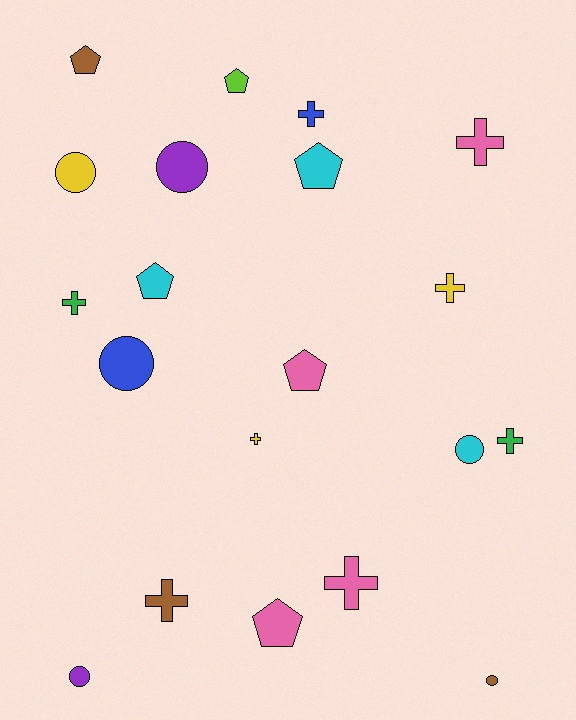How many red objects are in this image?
There are no red objects.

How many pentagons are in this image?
There are 6 pentagons.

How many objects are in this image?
There are 20 objects.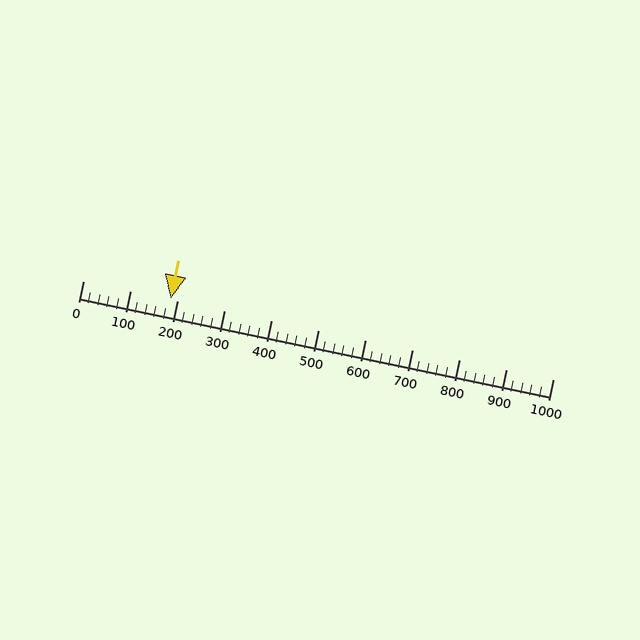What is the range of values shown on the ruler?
The ruler shows values from 0 to 1000.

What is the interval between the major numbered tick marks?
The major tick marks are spaced 100 units apart.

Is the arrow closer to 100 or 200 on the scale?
The arrow is closer to 200.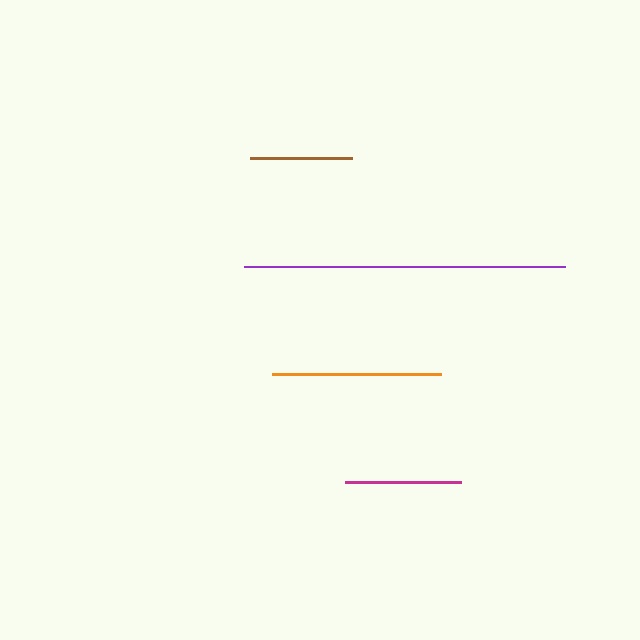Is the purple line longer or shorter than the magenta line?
The purple line is longer than the magenta line.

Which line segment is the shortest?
The brown line is the shortest at approximately 103 pixels.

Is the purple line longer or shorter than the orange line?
The purple line is longer than the orange line.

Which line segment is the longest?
The purple line is the longest at approximately 321 pixels.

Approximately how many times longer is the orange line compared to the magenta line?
The orange line is approximately 1.4 times the length of the magenta line.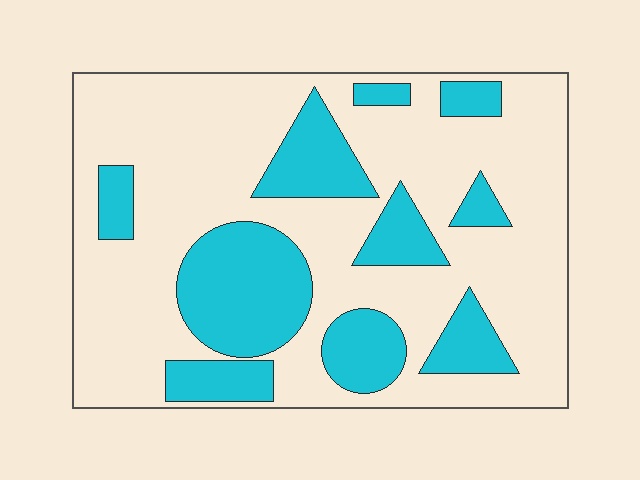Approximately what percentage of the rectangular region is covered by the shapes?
Approximately 30%.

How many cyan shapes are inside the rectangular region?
10.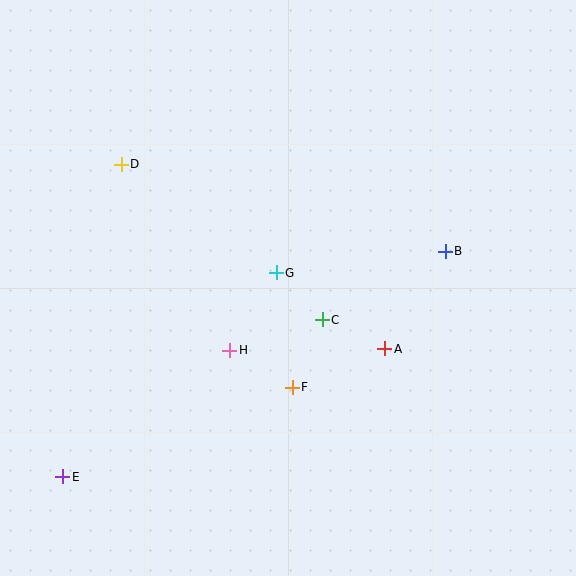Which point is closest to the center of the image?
Point G at (276, 273) is closest to the center.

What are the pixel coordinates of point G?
Point G is at (276, 273).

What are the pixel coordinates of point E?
Point E is at (63, 477).